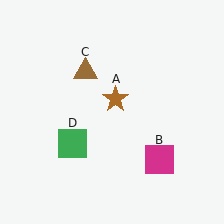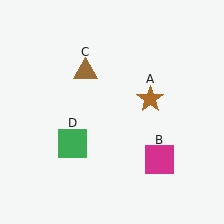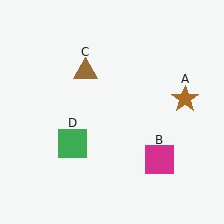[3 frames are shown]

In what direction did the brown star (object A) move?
The brown star (object A) moved right.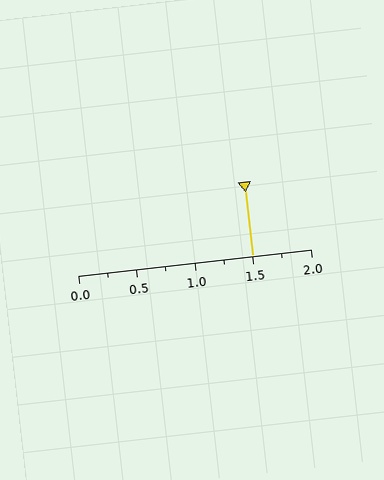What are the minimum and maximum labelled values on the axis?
The axis runs from 0.0 to 2.0.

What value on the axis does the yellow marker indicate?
The marker indicates approximately 1.5.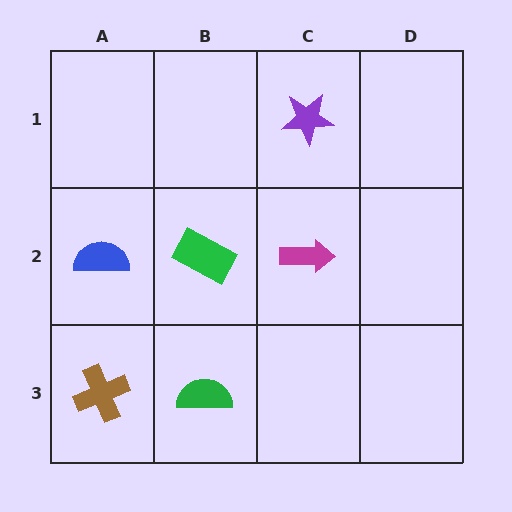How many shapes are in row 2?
3 shapes.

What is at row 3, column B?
A green semicircle.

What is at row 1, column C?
A purple star.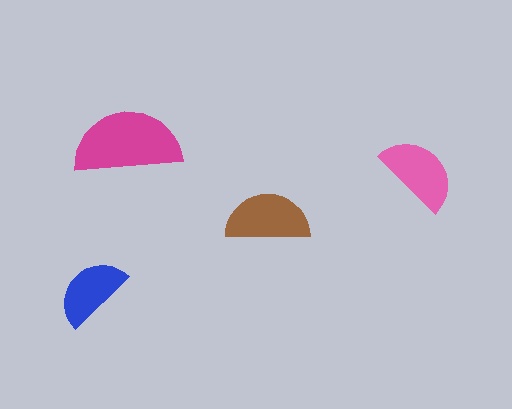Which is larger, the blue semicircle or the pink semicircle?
The pink one.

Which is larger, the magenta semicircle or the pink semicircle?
The magenta one.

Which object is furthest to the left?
The blue semicircle is leftmost.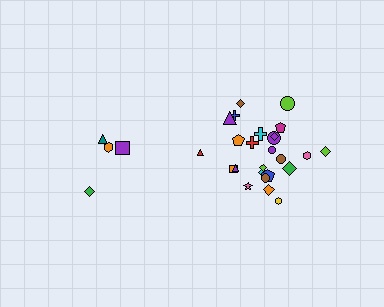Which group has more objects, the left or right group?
The right group.